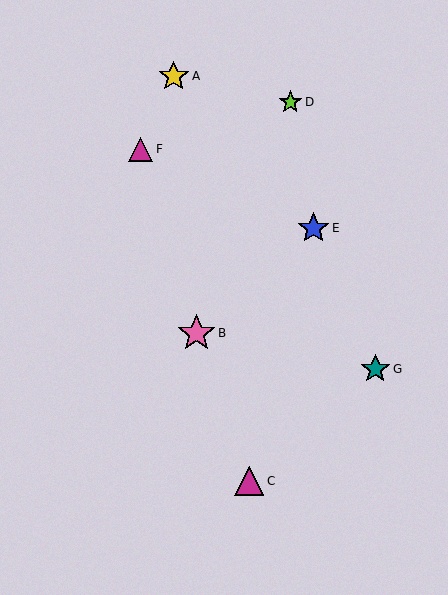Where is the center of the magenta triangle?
The center of the magenta triangle is at (249, 481).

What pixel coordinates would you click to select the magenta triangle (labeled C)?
Click at (249, 481) to select the magenta triangle C.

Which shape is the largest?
The pink star (labeled B) is the largest.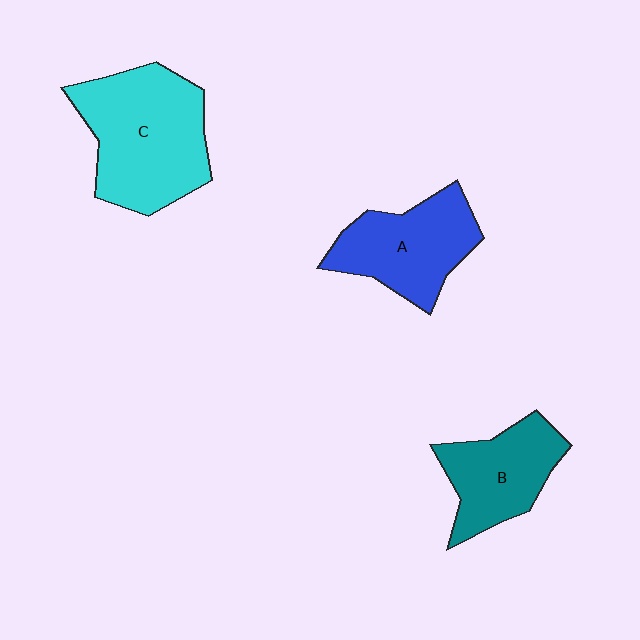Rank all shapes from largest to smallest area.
From largest to smallest: C (cyan), A (blue), B (teal).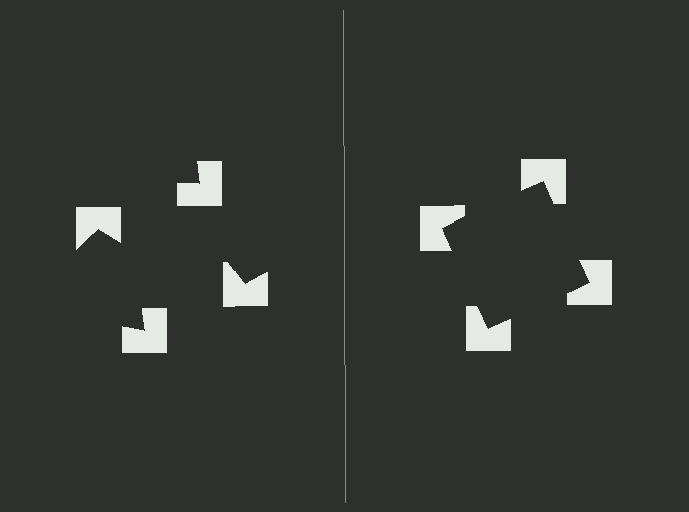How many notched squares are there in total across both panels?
8 — 4 on each side.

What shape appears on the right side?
An illusory square.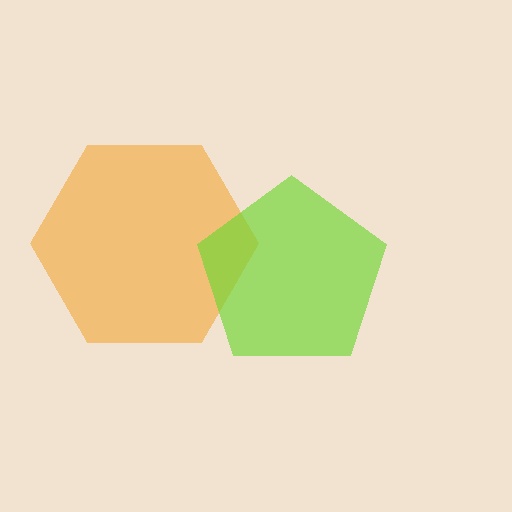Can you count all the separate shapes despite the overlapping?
Yes, there are 2 separate shapes.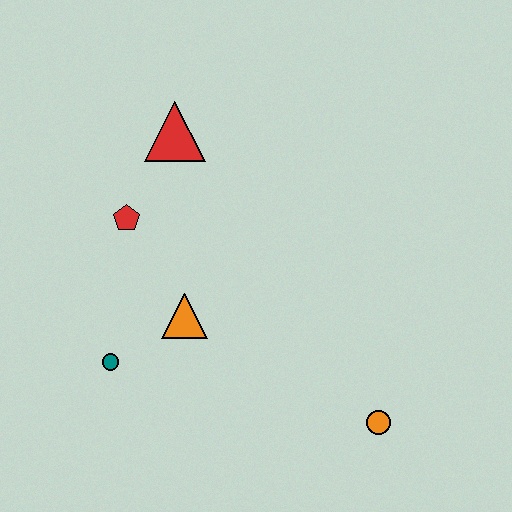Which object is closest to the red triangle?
The red pentagon is closest to the red triangle.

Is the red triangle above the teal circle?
Yes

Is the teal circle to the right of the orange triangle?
No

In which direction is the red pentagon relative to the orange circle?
The red pentagon is to the left of the orange circle.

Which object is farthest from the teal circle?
The orange circle is farthest from the teal circle.